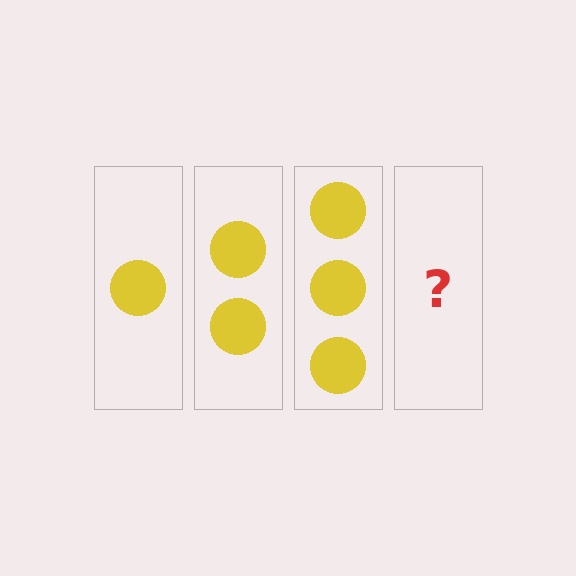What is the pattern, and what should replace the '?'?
The pattern is that each step adds one more circle. The '?' should be 4 circles.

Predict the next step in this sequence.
The next step is 4 circles.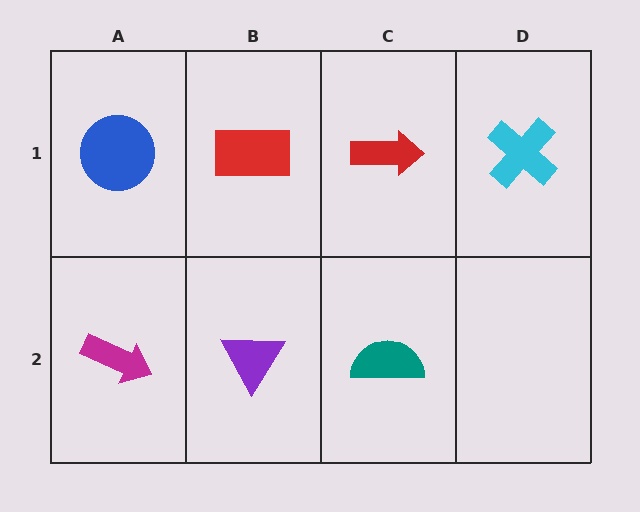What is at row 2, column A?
A magenta arrow.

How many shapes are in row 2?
3 shapes.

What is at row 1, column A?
A blue circle.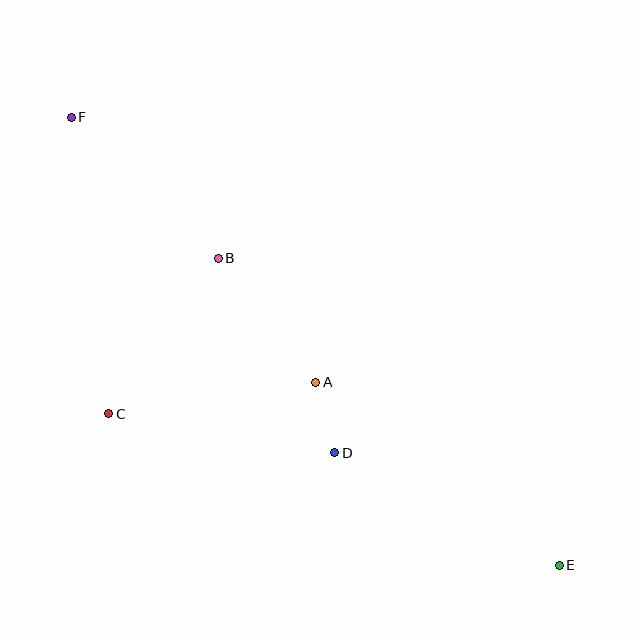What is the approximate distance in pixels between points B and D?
The distance between B and D is approximately 226 pixels.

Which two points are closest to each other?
Points A and D are closest to each other.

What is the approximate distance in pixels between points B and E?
The distance between B and E is approximately 459 pixels.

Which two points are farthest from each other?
Points E and F are farthest from each other.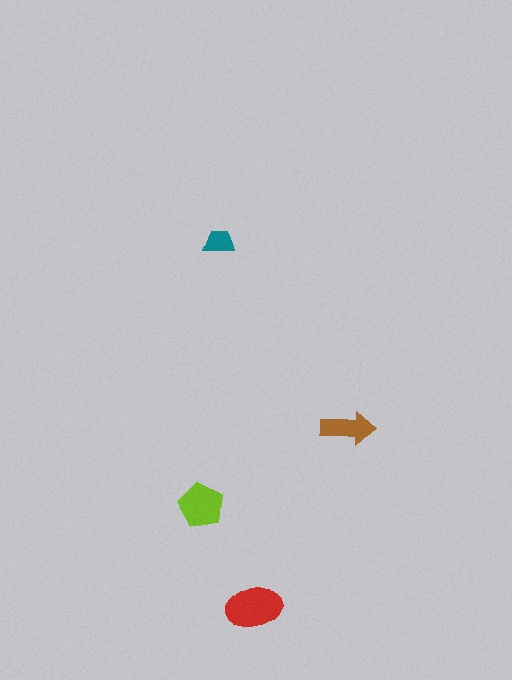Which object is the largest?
The red ellipse.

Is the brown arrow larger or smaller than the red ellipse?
Smaller.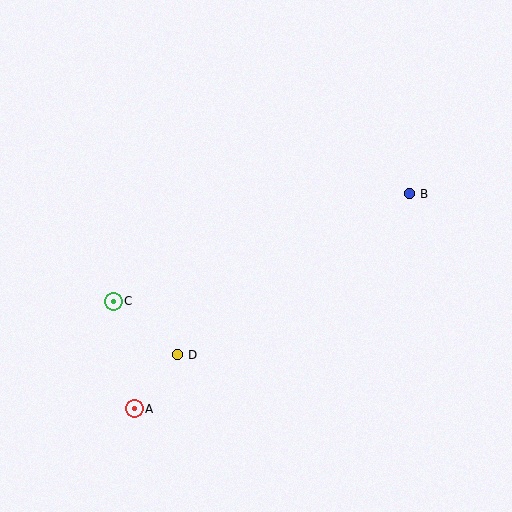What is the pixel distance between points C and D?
The distance between C and D is 83 pixels.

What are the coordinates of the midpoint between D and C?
The midpoint between D and C is at (145, 328).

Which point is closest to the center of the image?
Point D at (177, 355) is closest to the center.